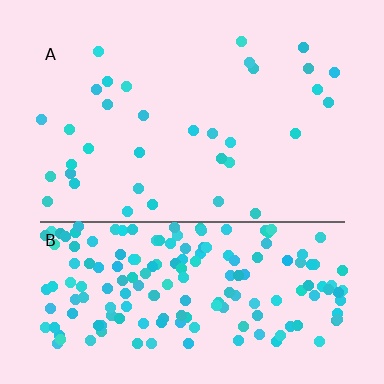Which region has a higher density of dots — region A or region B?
B (the bottom).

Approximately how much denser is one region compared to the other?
Approximately 5.4× — region B over region A.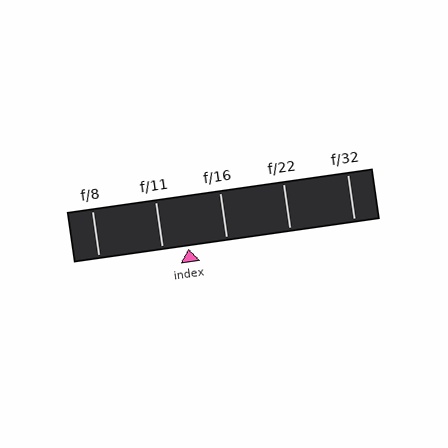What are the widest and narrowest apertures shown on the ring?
The widest aperture shown is f/8 and the narrowest is f/32.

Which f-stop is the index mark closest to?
The index mark is closest to f/11.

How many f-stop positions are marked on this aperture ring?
There are 5 f-stop positions marked.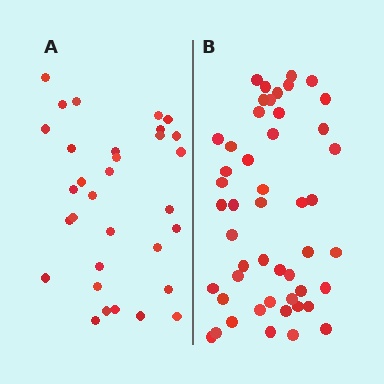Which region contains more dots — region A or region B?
Region B (the right region) has more dots.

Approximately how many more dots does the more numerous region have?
Region B has approximately 15 more dots than region A.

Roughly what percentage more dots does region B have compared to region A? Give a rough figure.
About 55% more.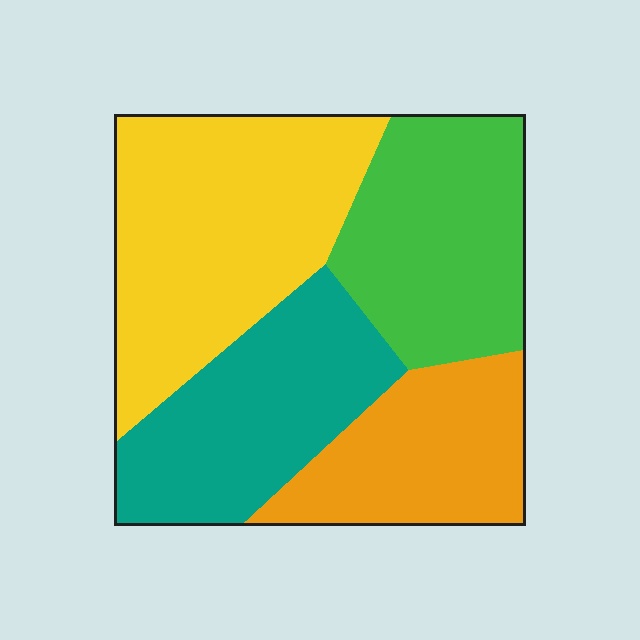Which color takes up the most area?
Yellow, at roughly 35%.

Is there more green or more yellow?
Yellow.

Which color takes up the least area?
Orange, at roughly 20%.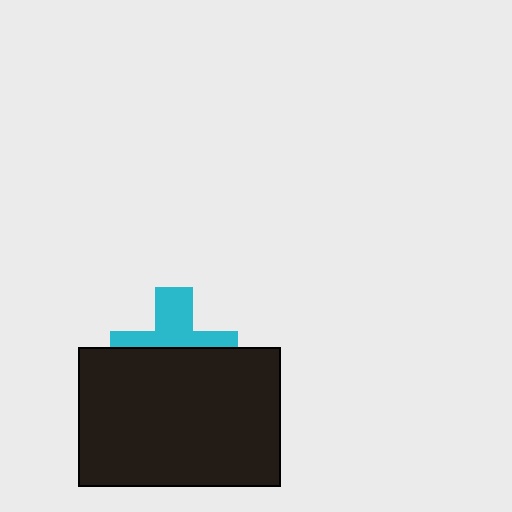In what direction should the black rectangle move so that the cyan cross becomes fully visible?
The black rectangle should move down. That is the shortest direction to clear the overlap and leave the cyan cross fully visible.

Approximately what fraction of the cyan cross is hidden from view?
Roughly 55% of the cyan cross is hidden behind the black rectangle.